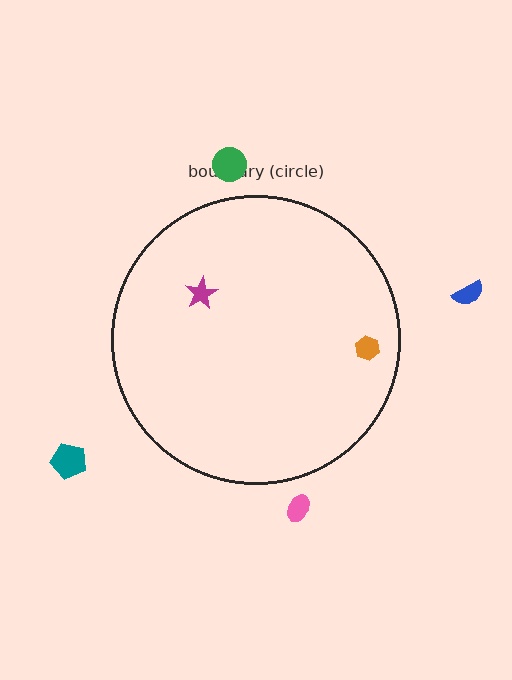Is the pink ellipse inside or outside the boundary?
Outside.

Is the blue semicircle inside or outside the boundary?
Outside.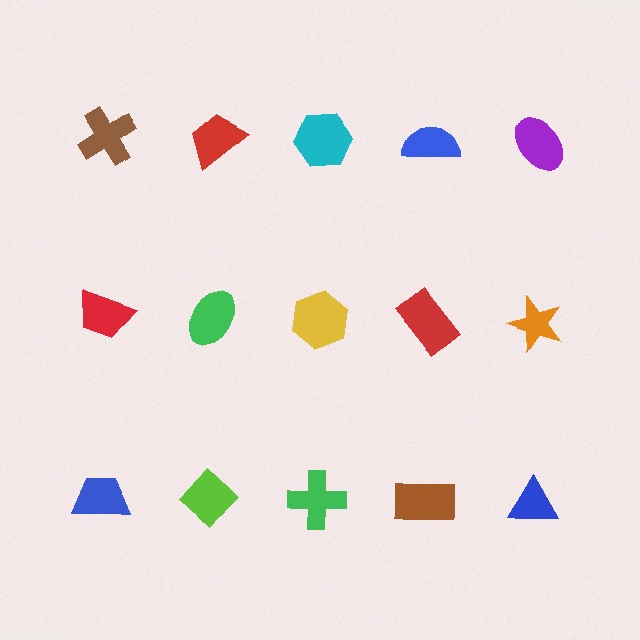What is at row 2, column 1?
A red trapezoid.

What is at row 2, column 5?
An orange star.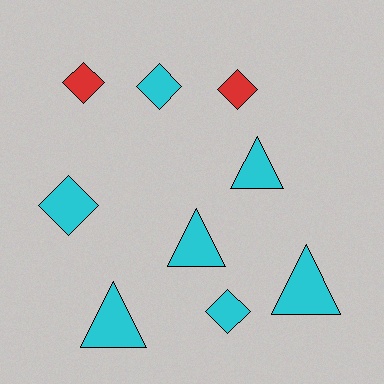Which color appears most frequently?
Cyan, with 7 objects.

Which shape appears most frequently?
Diamond, with 5 objects.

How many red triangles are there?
There are no red triangles.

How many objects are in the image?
There are 9 objects.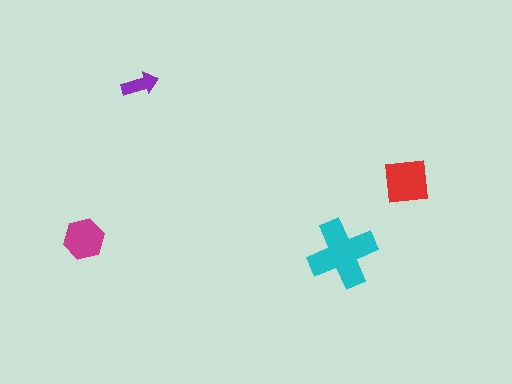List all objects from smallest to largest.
The purple arrow, the magenta hexagon, the red square, the cyan cross.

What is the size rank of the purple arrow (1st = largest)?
4th.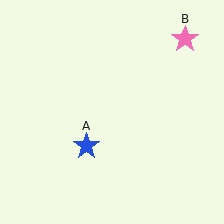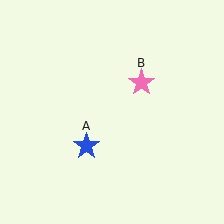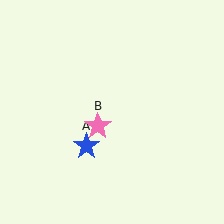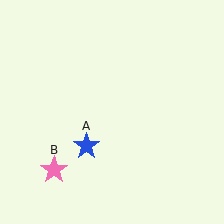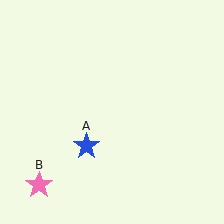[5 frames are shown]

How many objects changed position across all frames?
1 object changed position: pink star (object B).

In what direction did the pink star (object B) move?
The pink star (object B) moved down and to the left.